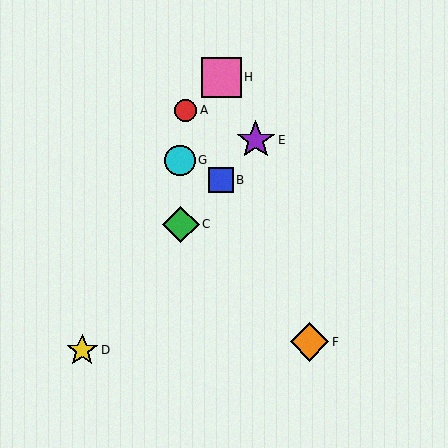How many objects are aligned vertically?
2 objects (B, H) are aligned vertically.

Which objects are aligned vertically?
Objects B, H are aligned vertically.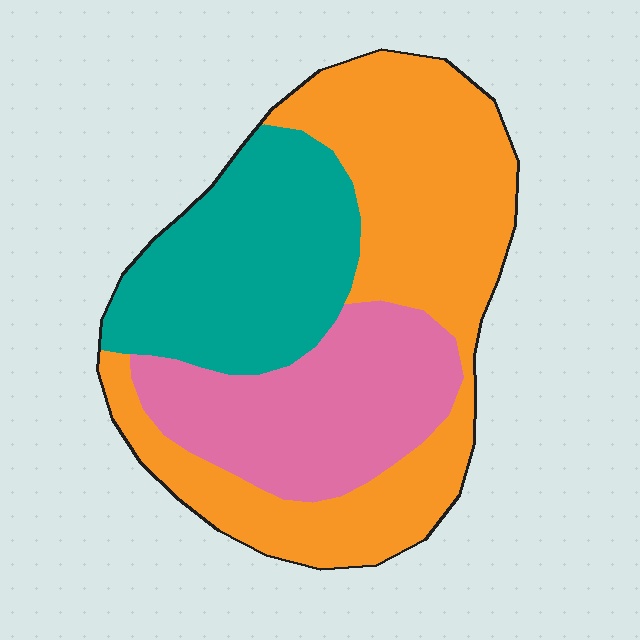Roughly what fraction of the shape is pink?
Pink takes up about one quarter (1/4) of the shape.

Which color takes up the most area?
Orange, at roughly 45%.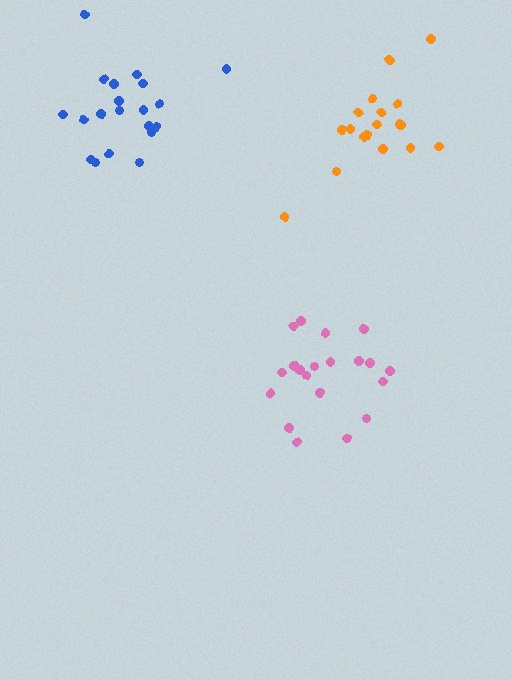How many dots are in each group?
Group 1: 18 dots, Group 2: 20 dots, Group 3: 20 dots (58 total).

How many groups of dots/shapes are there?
There are 3 groups.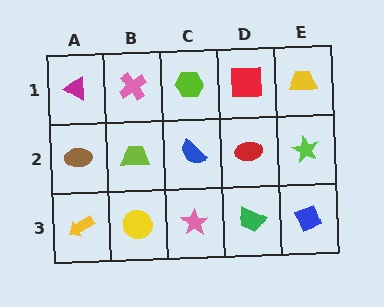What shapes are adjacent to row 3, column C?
A blue semicircle (row 2, column C), a yellow circle (row 3, column B), a green trapezoid (row 3, column D).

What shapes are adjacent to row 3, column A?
A brown ellipse (row 2, column A), a yellow circle (row 3, column B).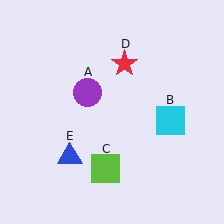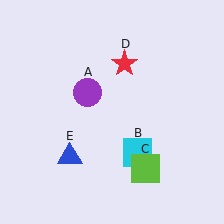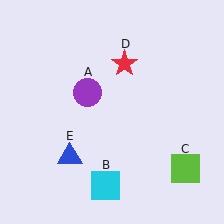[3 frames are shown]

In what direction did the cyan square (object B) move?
The cyan square (object B) moved down and to the left.